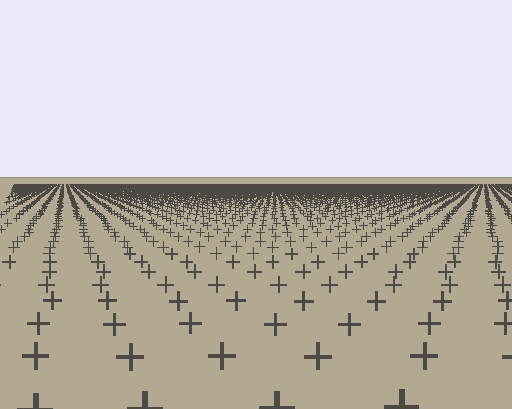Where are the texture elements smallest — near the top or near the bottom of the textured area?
Near the top.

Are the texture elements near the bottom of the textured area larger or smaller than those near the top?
Larger. Near the bottom, elements are closer to the viewer and appear at a bigger on-screen size.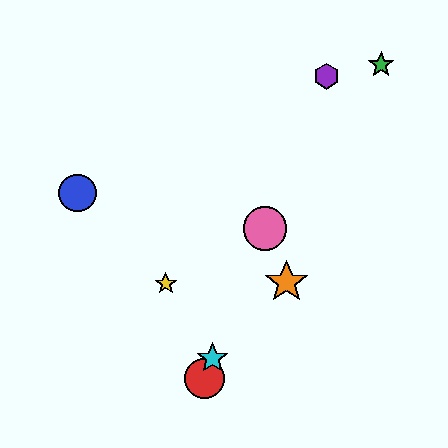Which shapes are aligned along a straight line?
The red circle, the purple hexagon, the cyan star, the pink circle are aligned along a straight line.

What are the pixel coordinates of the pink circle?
The pink circle is at (265, 228).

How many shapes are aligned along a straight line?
4 shapes (the red circle, the purple hexagon, the cyan star, the pink circle) are aligned along a straight line.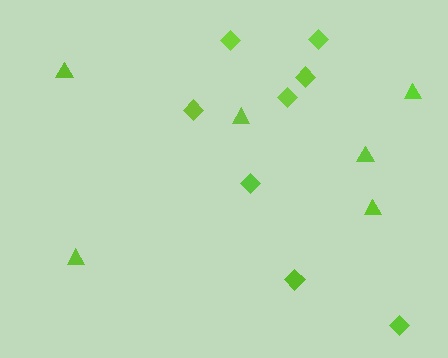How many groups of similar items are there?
There are 2 groups: one group of triangles (6) and one group of diamonds (8).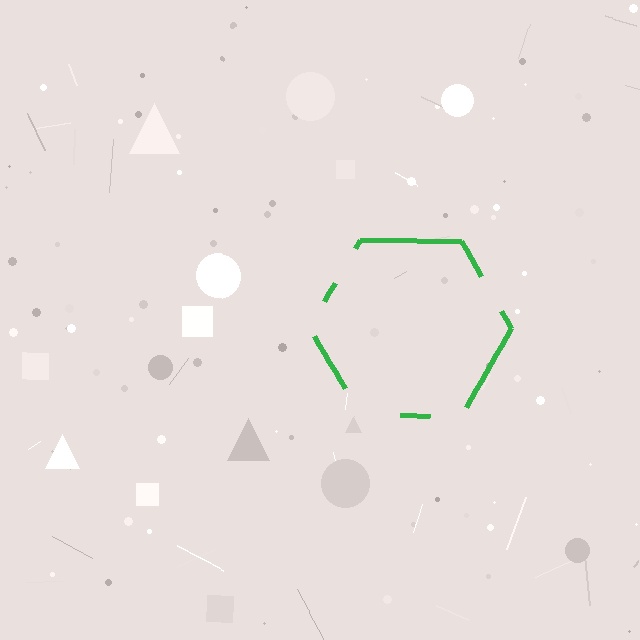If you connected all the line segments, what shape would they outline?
They would outline a hexagon.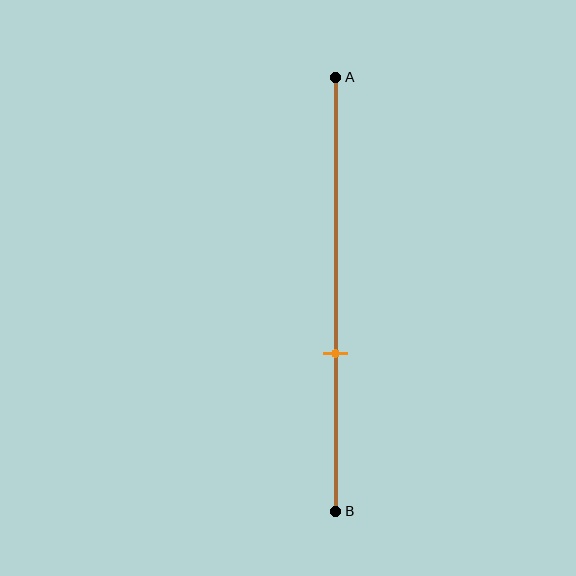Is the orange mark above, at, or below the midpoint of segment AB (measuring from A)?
The orange mark is below the midpoint of segment AB.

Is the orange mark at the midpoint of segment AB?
No, the mark is at about 65% from A, not at the 50% midpoint.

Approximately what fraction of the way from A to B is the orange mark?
The orange mark is approximately 65% of the way from A to B.